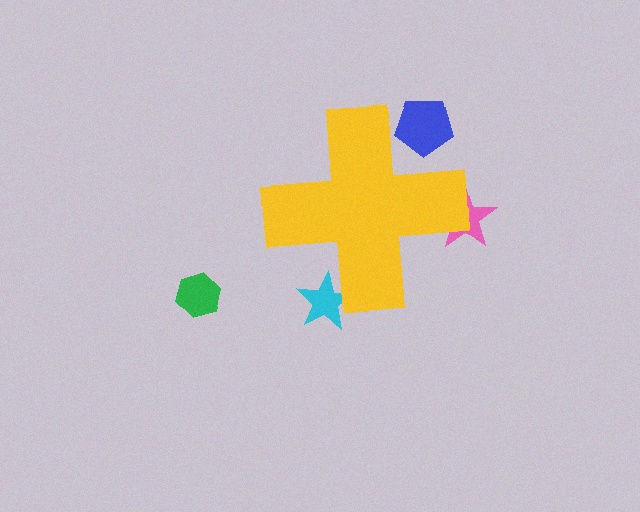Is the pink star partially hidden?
Yes, the pink star is partially hidden behind the yellow cross.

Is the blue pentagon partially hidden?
Yes, the blue pentagon is partially hidden behind the yellow cross.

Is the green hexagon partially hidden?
No, the green hexagon is fully visible.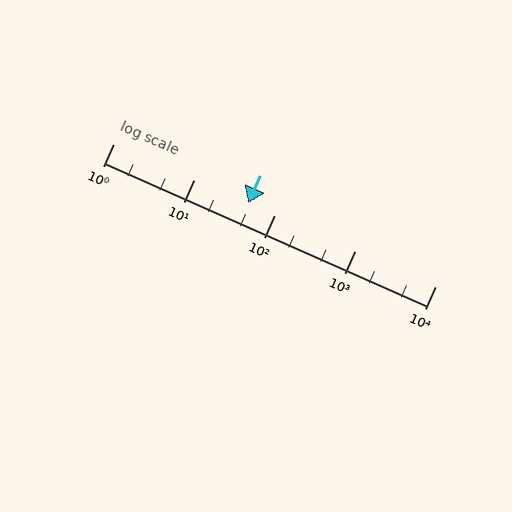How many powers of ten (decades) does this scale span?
The scale spans 4 decades, from 1 to 10000.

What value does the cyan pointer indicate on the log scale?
The pointer indicates approximately 48.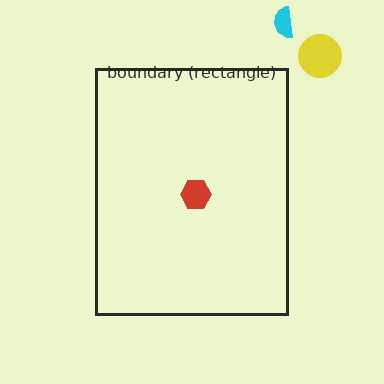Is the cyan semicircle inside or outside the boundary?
Outside.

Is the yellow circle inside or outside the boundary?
Outside.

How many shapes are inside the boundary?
1 inside, 2 outside.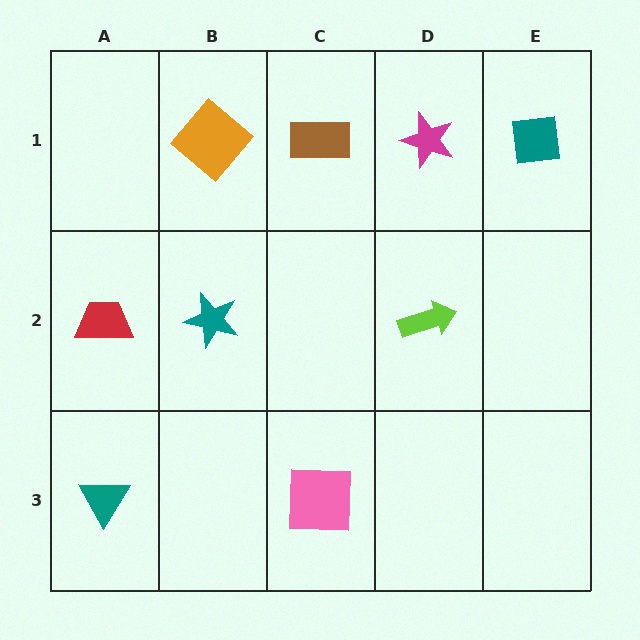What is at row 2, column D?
A lime arrow.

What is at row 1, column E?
A teal square.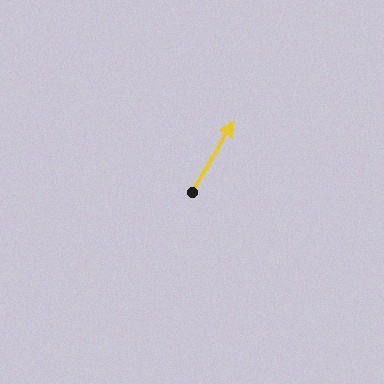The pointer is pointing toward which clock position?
Roughly 1 o'clock.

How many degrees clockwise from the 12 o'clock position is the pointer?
Approximately 28 degrees.